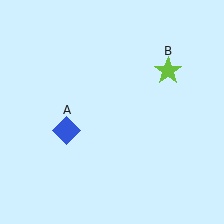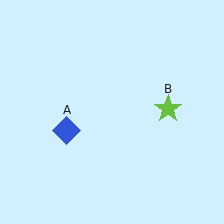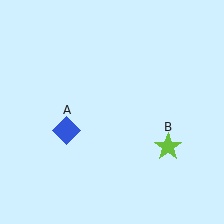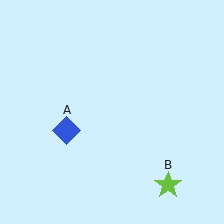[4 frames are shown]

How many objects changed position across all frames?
1 object changed position: lime star (object B).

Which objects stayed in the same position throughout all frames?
Blue diamond (object A) remained stationary.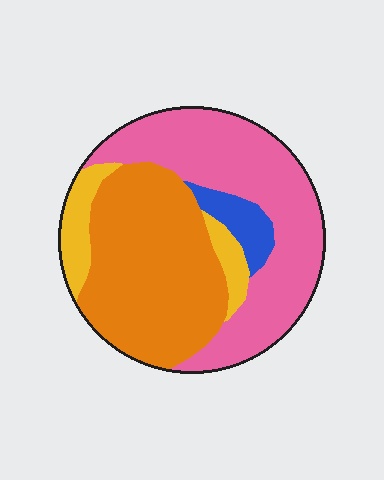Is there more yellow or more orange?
Orange.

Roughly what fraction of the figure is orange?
Orange takes up about two fifths (2/5) of the figure.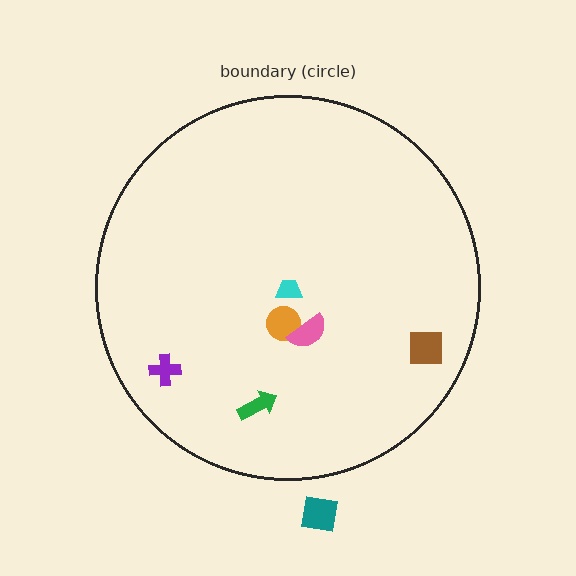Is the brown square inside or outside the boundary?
Inside.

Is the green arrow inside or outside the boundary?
Inside.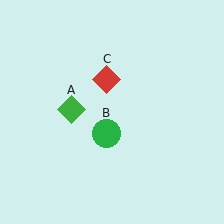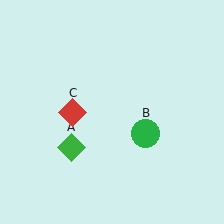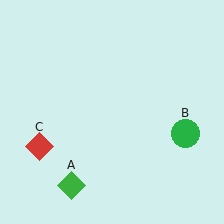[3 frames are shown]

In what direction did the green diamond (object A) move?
The green diamond (object A) moved down.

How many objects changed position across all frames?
3 objects changed position: green diamond (object A), green circle (object B), red diamond (object C).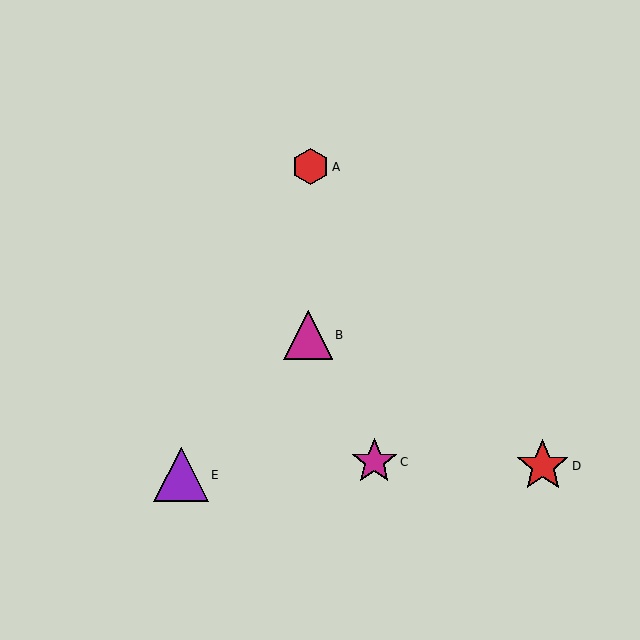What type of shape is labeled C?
Shape C is a magenta star.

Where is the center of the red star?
The center of the red star is at (543, 466).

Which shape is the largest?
The purple triangle (labeled E) is the largest.